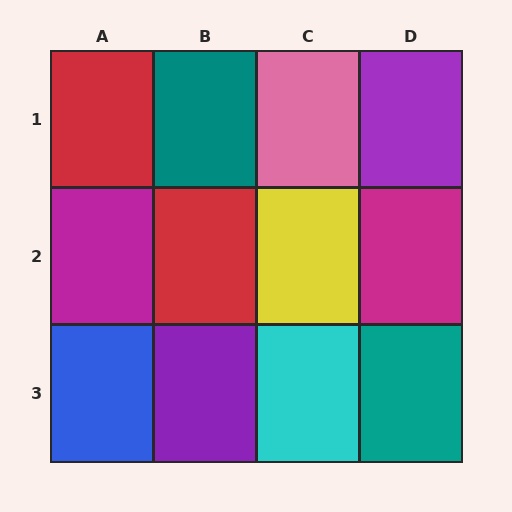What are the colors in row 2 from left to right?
Magenta, red, yellow, magenta.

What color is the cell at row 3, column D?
Teal.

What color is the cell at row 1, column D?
Purple.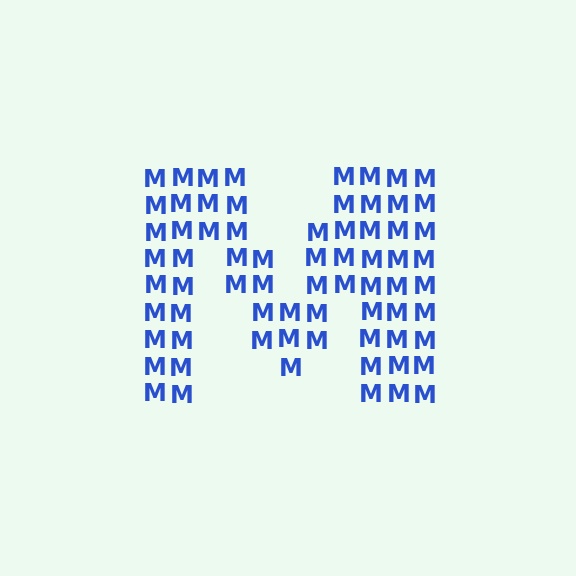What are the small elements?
The small elements are letter M's.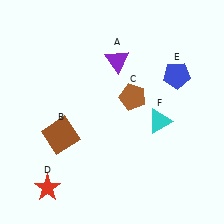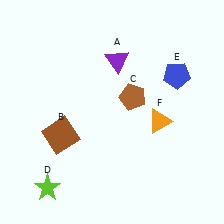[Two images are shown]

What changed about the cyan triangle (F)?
In Image 1, F is cyan. In Image 2, it changed to orange.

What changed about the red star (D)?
In Image 1, D is red. In Image 2, it changed to lime.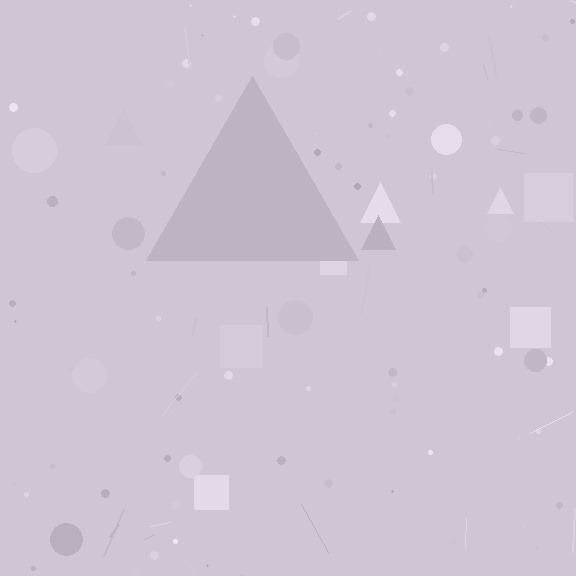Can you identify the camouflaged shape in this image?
The camouflaged shape is a triangle.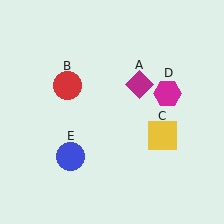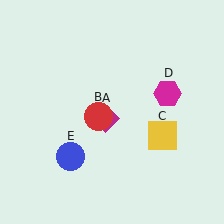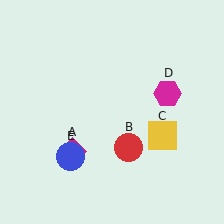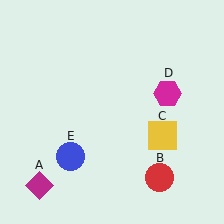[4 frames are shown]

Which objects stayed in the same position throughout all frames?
Yellow square (object C) and magenta hexagon (object D) and blue circle (object E) remained stationary.